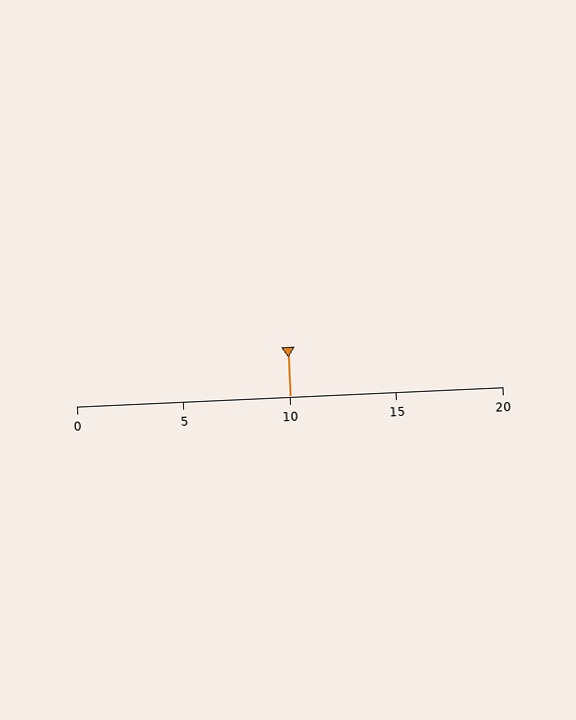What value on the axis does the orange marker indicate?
The marker indicates approximately 10.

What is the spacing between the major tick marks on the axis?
The major ticks are spaced 5 apart.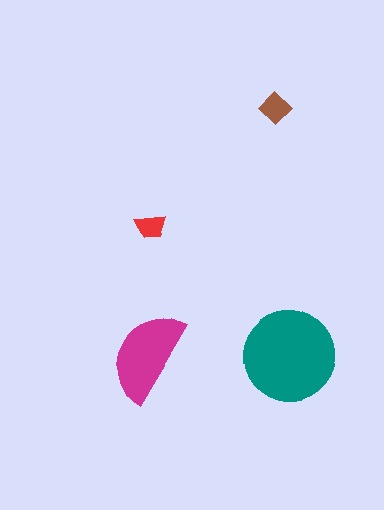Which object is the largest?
The teal circle.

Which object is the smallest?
The red trapezoid.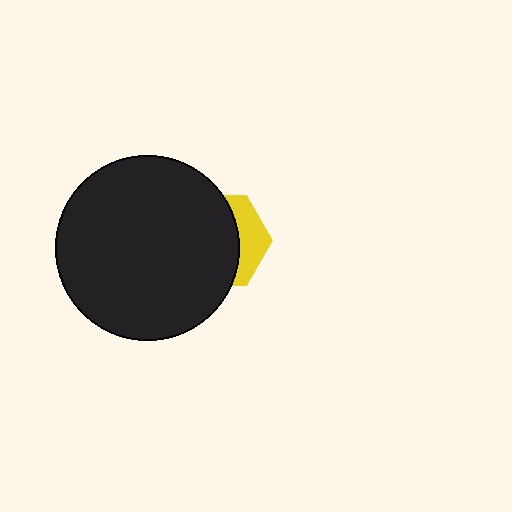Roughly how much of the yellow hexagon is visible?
A small part of it is visible (roughly 31%).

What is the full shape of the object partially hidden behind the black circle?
The partially hidden object is a yellow hexagon.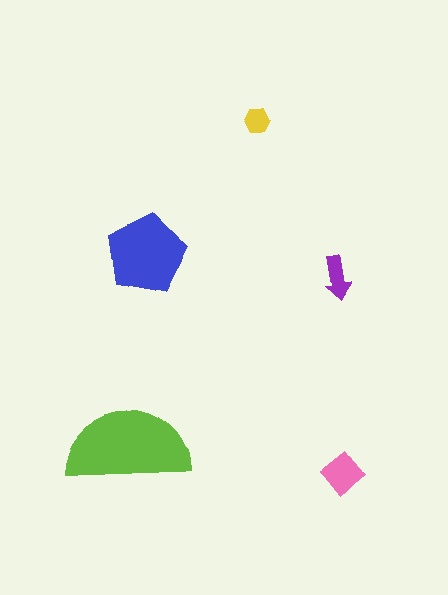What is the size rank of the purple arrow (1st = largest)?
4th.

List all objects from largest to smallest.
The lime semicircle, the blue pentagon, the pink diamond, the purple arrow, the yellow hexagon.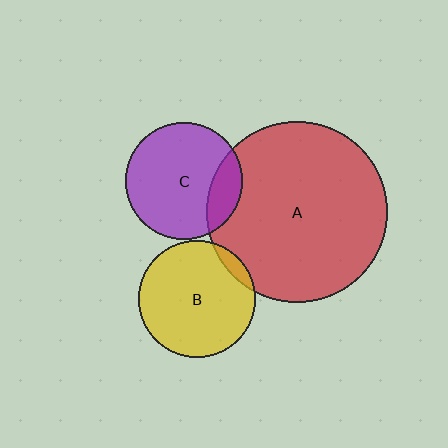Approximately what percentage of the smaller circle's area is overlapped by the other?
Approximately 5%.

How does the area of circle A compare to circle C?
Approximately 2.4 times.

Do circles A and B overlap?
Yes.